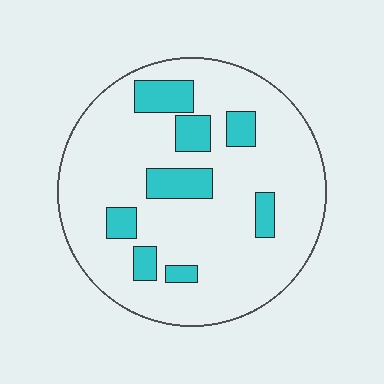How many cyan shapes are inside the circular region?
8.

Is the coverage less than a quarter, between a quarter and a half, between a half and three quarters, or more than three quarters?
Less than a quarter.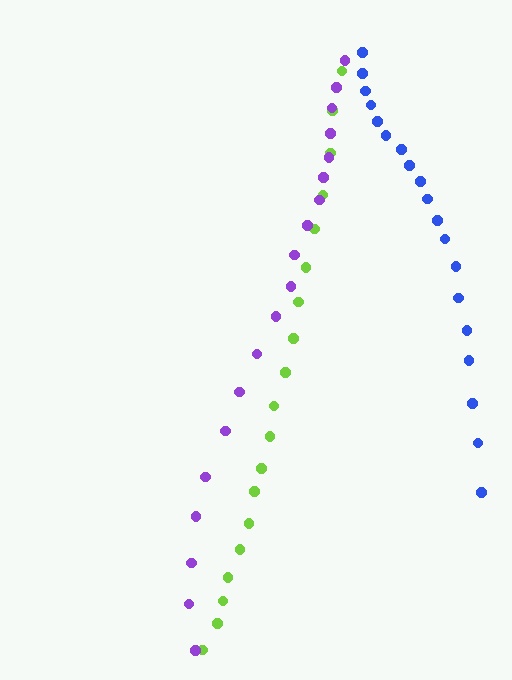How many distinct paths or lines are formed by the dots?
There are 3 distinct paths.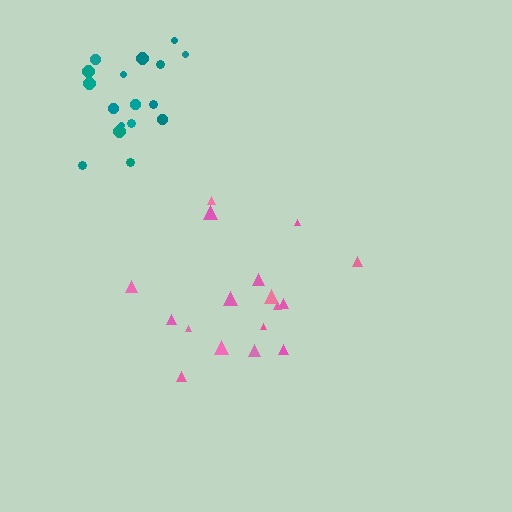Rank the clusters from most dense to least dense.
teal, pink.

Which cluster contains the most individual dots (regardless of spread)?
Pink (17).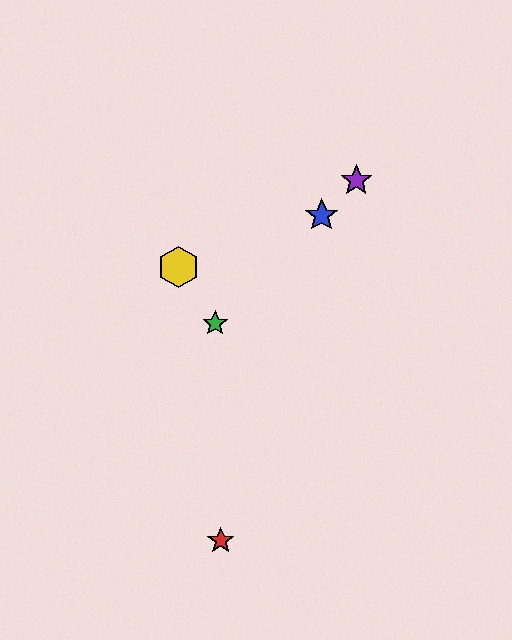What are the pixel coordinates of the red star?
The red star is at (221, 541).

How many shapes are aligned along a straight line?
3 shapes (the blue star, the green star, the purple star) are aligned along a straight line.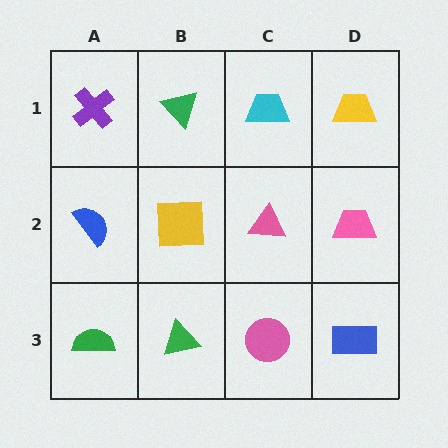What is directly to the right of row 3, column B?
A pink circle.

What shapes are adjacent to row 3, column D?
A pink trapezoid (row 2, column D), a pink circle (row 3, column C).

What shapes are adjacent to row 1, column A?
A blue semicircle (row 2, column A), a green triangle (row 1, column B).